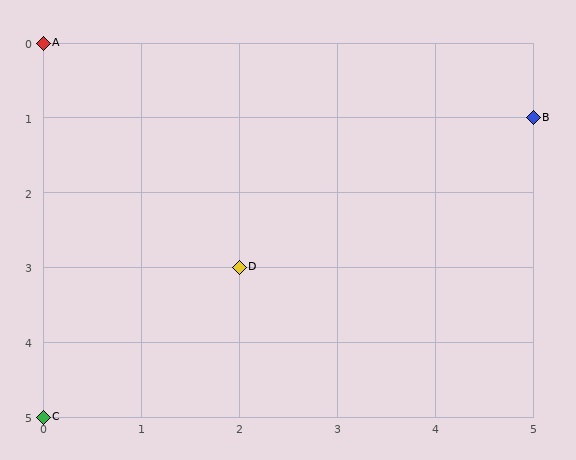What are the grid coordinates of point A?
Point A is at grid coordinates (0, 0).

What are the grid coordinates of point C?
Point C is at grid coordinates (0, 5).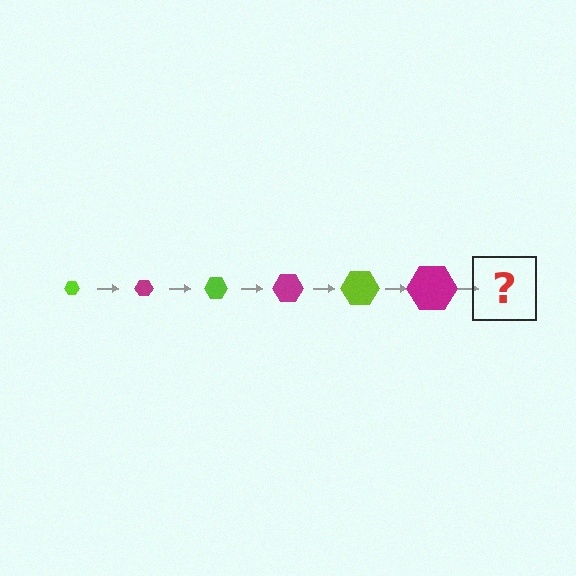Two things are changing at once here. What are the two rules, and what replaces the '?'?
The two rules are that the hexagon grows larger each step and the color cycles through lime and magenta. The '?' should be a lime hexagon, larger than the previous one.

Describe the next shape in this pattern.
It should be a lime hexagon, larger than the previous one.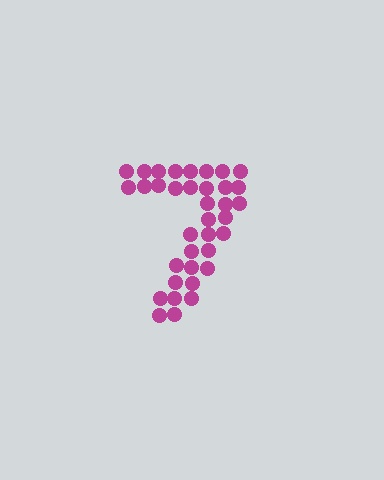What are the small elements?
The small elements are circles.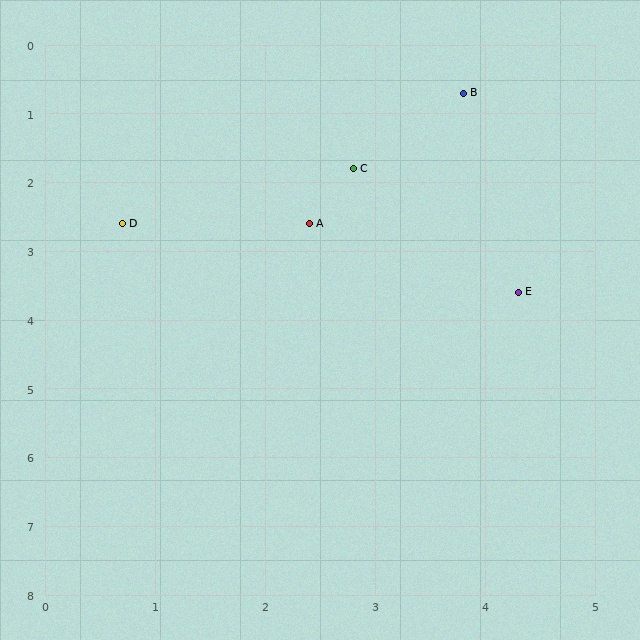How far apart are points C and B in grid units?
Points C and B are about 1.5 grid units apart.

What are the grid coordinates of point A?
Point A is at approximately (2.4, 2.6).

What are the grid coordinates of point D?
Point D is at approximately (0.7, 2.6).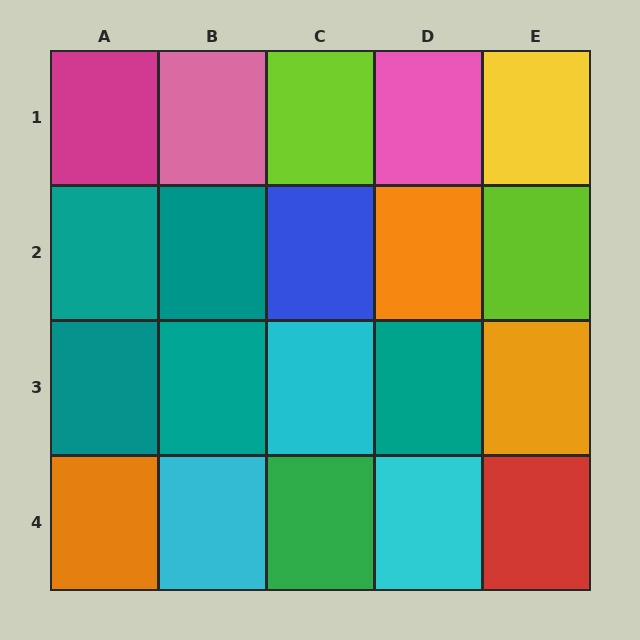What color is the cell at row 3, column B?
Teal.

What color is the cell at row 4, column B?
Cyan.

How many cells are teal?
5 cells are teal.